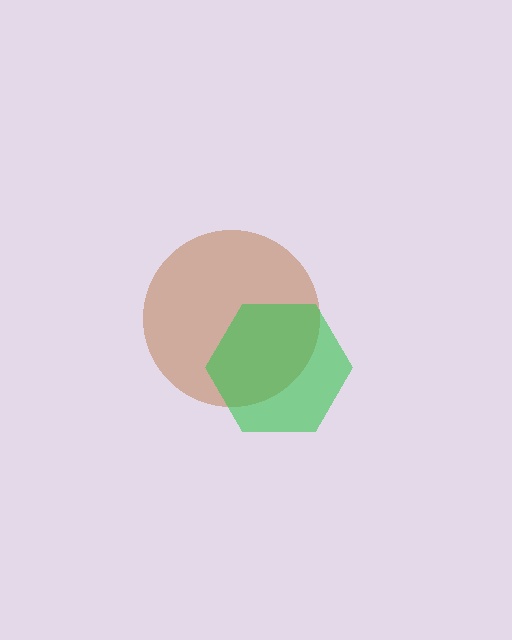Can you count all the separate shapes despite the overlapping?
Yes, there are 2 separate shapes.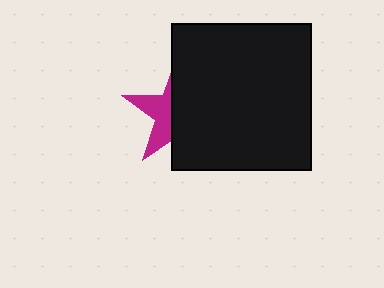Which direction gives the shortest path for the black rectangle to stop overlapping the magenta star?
Moving right gives the shortest separation.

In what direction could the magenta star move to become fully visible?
The magenta star could move left. That would shift it out from behind the black rectangle entirely.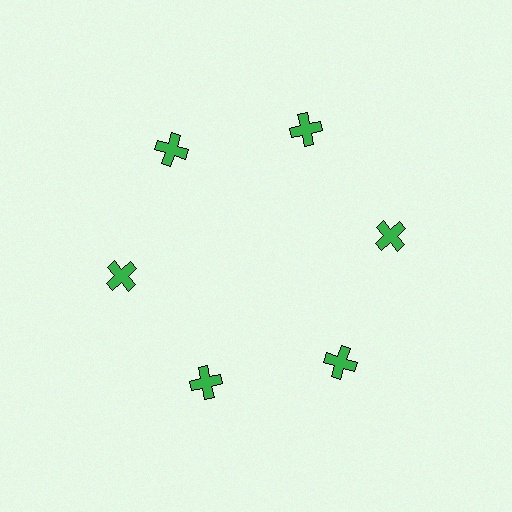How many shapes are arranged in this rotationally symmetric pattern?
There are 6 shapes, arranged in 6 groups of 1.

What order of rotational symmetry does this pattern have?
This pattern has 6-fold rotational symmetry.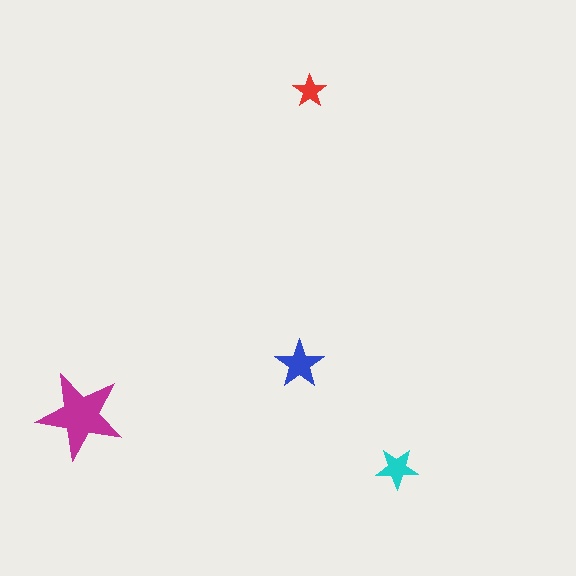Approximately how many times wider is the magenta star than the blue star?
About 2 times wider.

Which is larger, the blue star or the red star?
The blue one.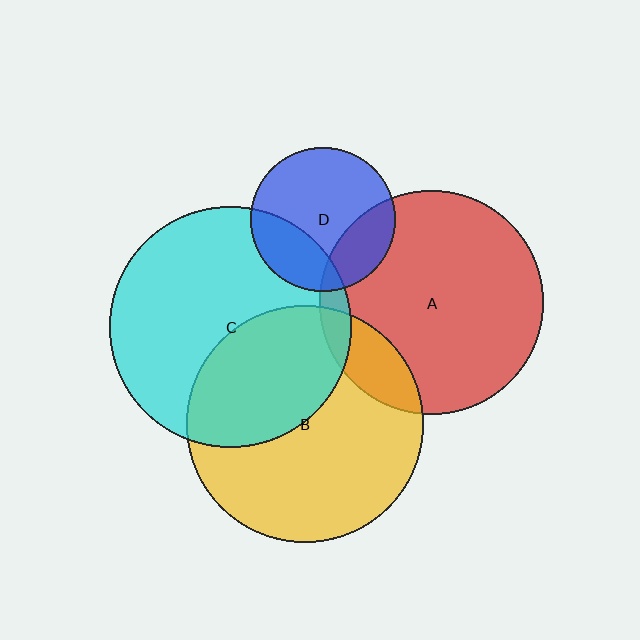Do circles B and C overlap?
Yes.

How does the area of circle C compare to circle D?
Approximately 2.8 times.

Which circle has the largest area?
Circle C (cyan).